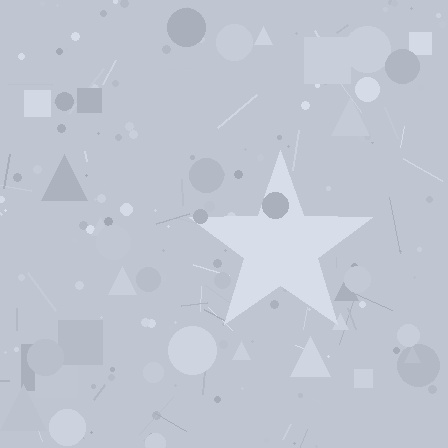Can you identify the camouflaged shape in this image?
The camouflaged shape is a star.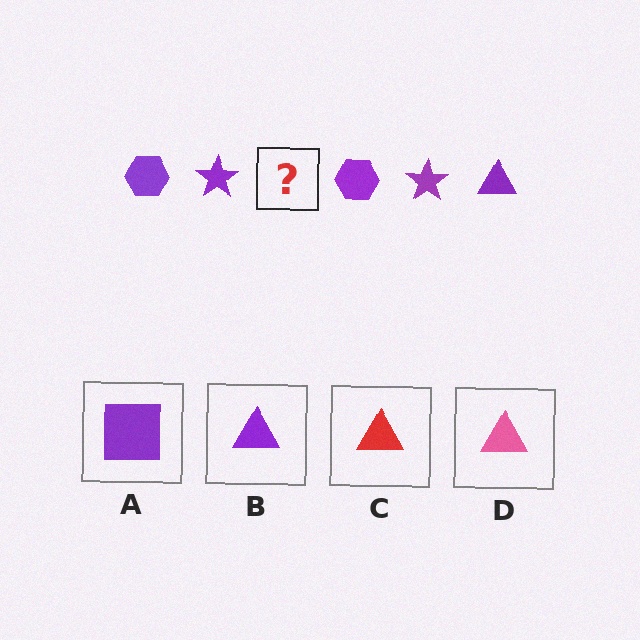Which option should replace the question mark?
Option B.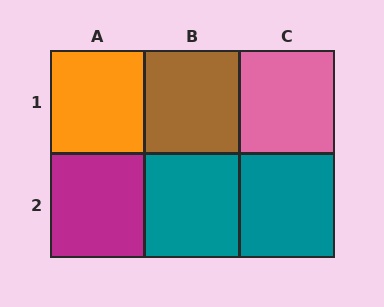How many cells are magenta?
1 cell is magenta.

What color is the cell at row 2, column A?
Magenta.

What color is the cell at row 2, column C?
Teal.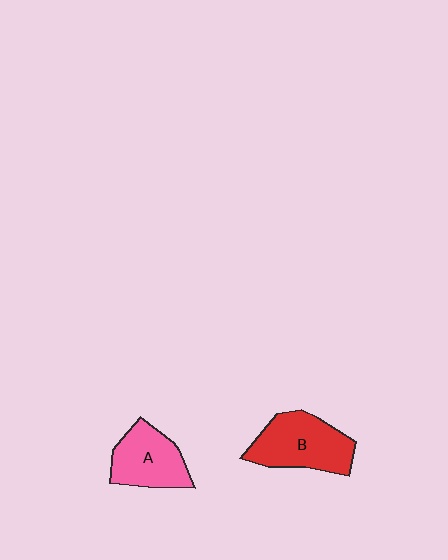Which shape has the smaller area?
Shape A (pink).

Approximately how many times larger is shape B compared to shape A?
Approximately 1.2 times.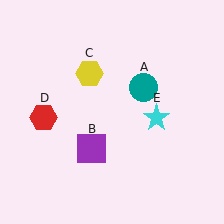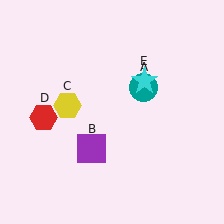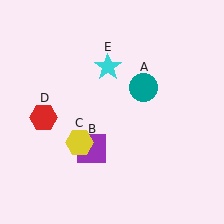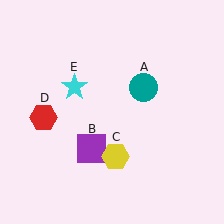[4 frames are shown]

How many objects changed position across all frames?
2 objects changed position: yellow hexagon (object C), cyan star (object E).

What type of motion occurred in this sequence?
The yellow hexagon (object C), cyan star (object E) rotated counterclockwise around the center of the scene.